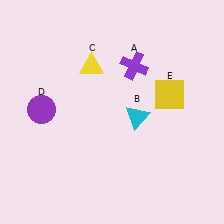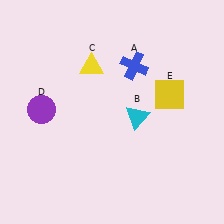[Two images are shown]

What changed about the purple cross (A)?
In Image 1, A is purple. In Image 2, it changed to blue.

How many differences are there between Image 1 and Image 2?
There is 1 difference between the two images.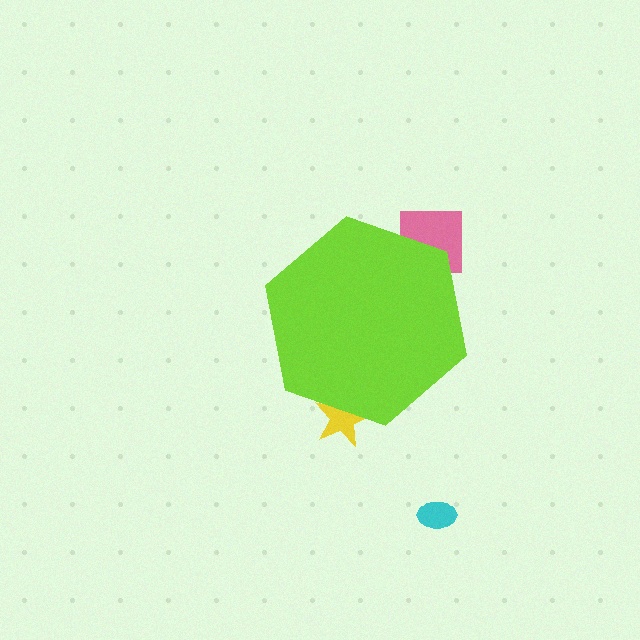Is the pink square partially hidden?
Yes, the pink square is partially hidden behind the lime hexagon.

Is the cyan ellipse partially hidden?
No, the cyan ellipse is fully visible.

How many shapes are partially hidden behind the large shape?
2 shapes are partially hidden.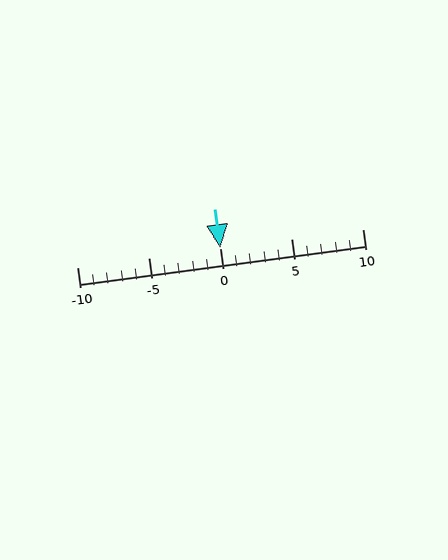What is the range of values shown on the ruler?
The ruler shows values from -10 to 10.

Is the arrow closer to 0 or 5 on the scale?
The arrow is closer to 0.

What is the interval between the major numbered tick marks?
The major tick marks are spaced 5 units apart.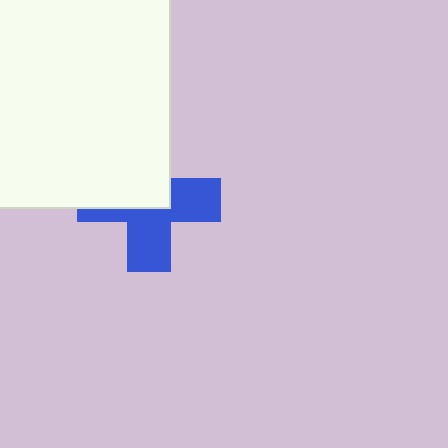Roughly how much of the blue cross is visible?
About half of it is visible (roughly 51%).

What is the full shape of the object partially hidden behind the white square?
The partially hidden object is a blue cross.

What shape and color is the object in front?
The object in front is a white square.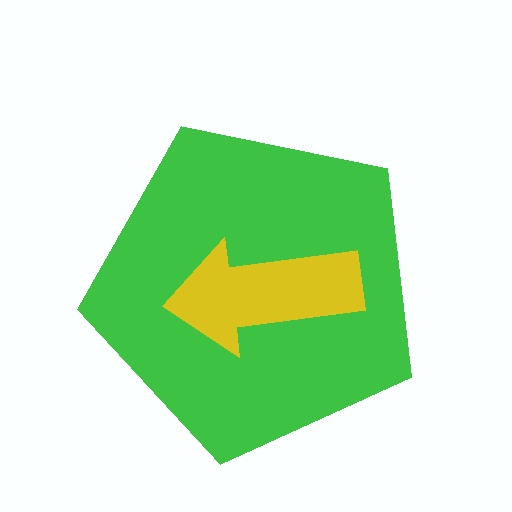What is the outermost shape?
The green pentagon.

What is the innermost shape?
The yellow arrow.